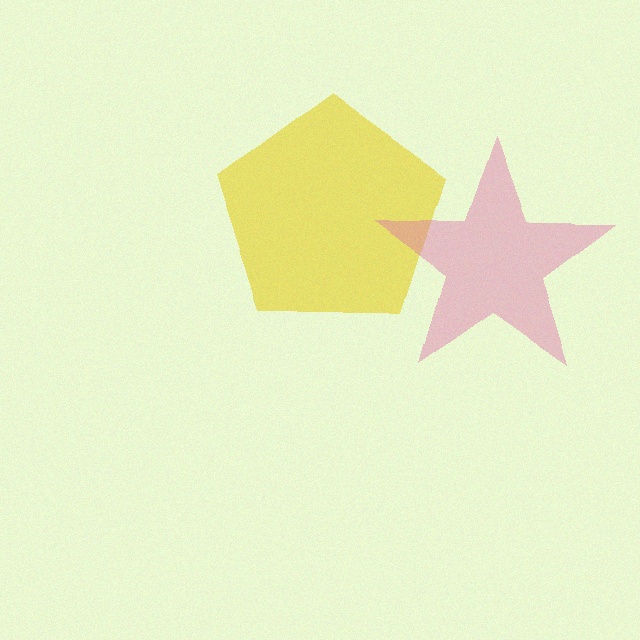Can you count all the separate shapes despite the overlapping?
Yes, there are 2 separate shapes.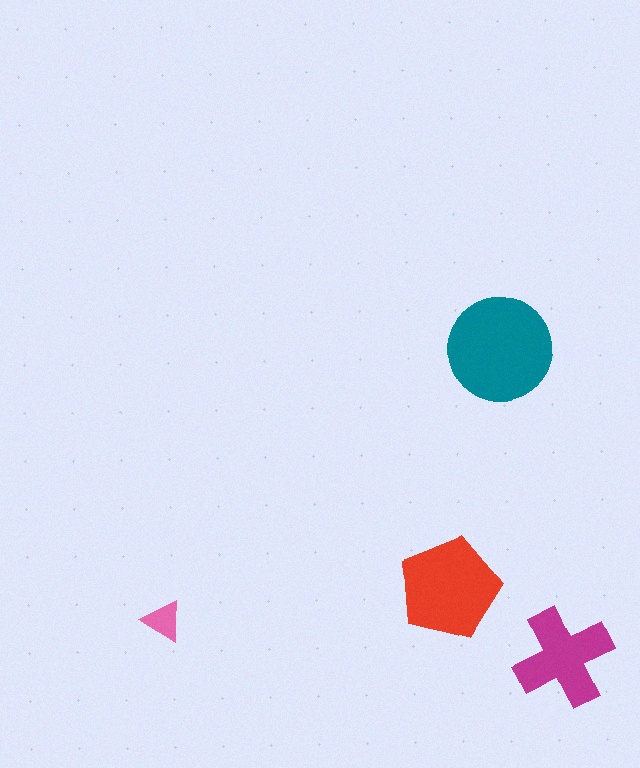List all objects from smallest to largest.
The pink triangle, the magenta cross, the red pentagon, the teal circle.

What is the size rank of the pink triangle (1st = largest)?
4th.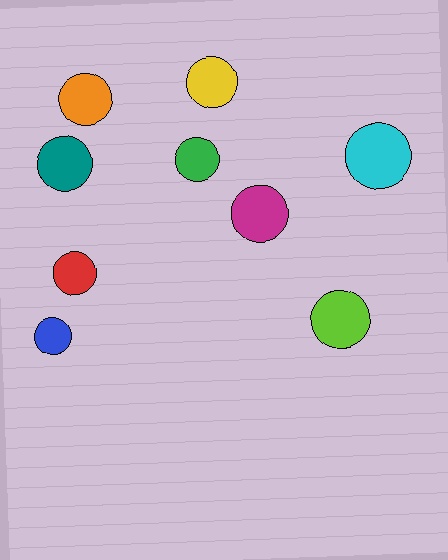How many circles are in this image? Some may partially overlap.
There are 9 circles.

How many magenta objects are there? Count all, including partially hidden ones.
There is 1 magenta object.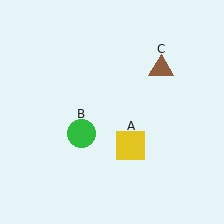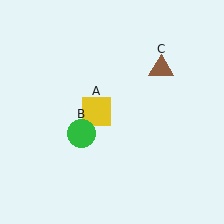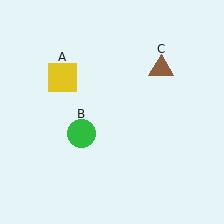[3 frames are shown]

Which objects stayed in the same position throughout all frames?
Green circle (object B) and brown triangle (object C) remained stationary.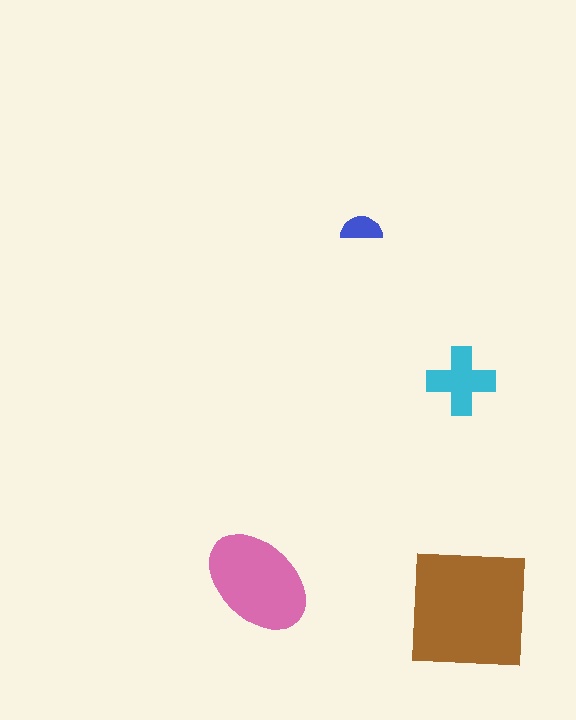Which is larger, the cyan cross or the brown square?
The brown square.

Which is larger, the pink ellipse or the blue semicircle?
The pink ellipse.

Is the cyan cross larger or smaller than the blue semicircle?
Larger.